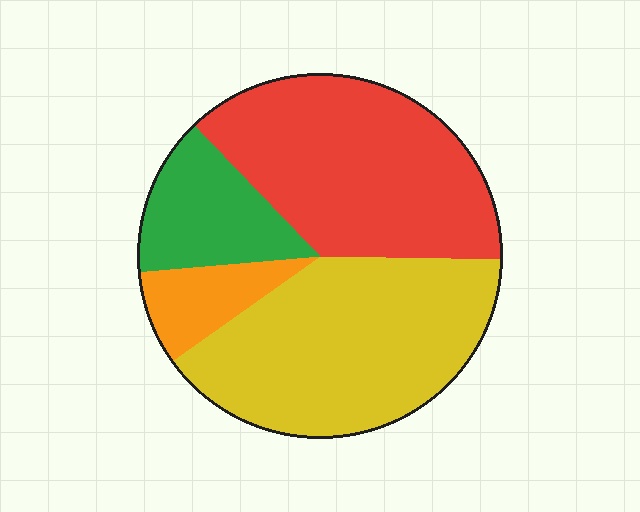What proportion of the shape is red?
Red covers about 40% of the shape.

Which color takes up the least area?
Orange, at roughly 10%.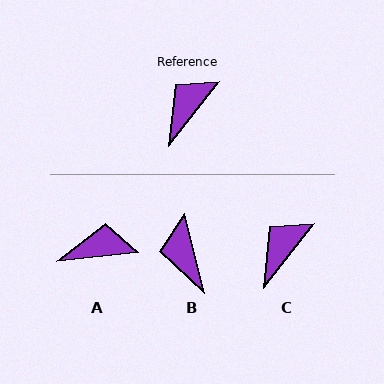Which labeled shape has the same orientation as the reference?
C.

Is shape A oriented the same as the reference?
No, it is off by about 45 degrees.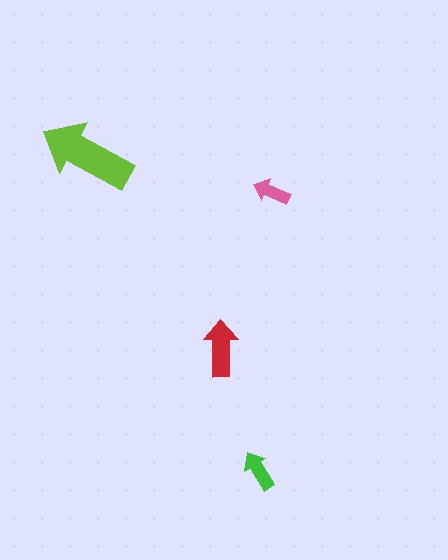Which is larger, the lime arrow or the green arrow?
The lime one.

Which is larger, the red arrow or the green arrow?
The red one.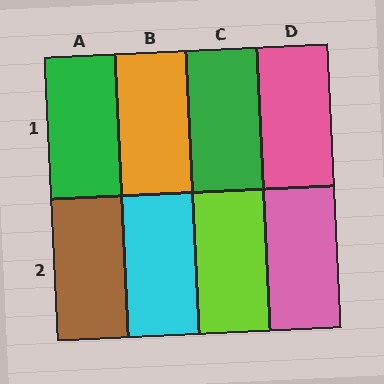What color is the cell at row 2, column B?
Cyan.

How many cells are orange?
1 cell is orange.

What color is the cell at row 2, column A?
Brown.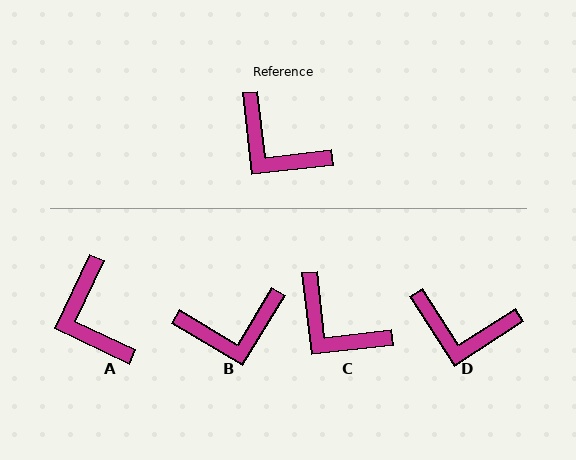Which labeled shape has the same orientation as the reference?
C.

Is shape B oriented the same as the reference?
No, it is off by about 52 degrees.